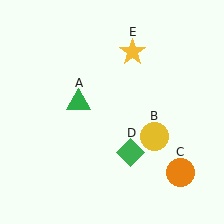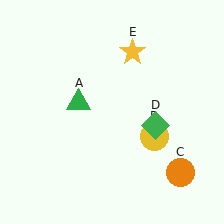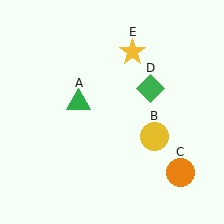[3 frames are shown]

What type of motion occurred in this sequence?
The green diamond (object D) rotated counterclockwise around the center of the scene.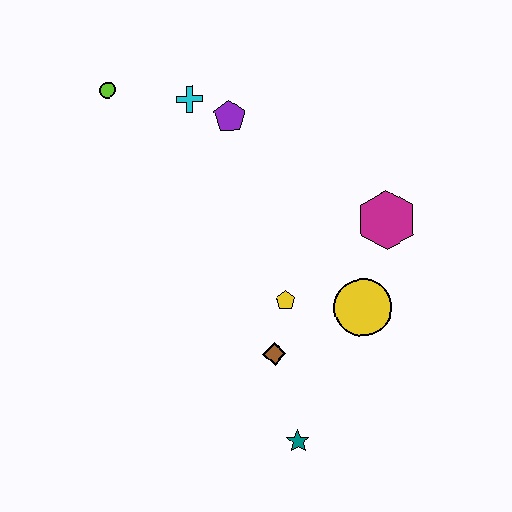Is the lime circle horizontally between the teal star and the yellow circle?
No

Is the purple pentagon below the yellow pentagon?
No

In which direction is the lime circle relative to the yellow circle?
The lime circle is to the left of the yellow circle.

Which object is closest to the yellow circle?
The yellow pentagon is closest to the yellow circle.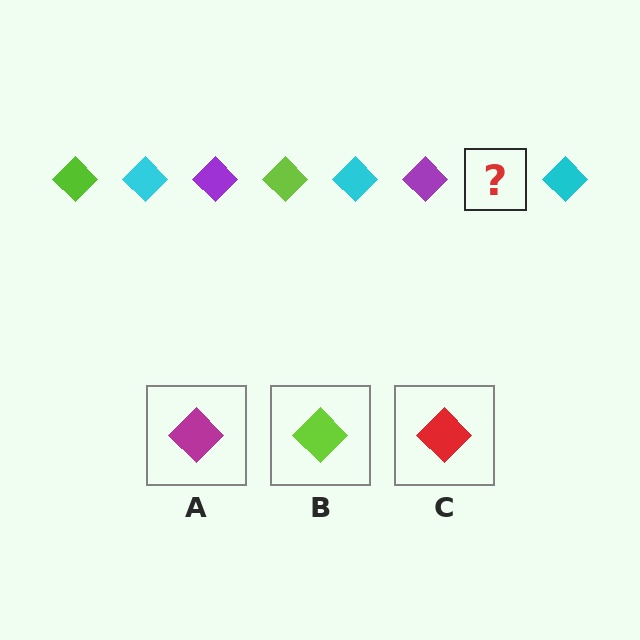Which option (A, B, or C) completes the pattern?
B.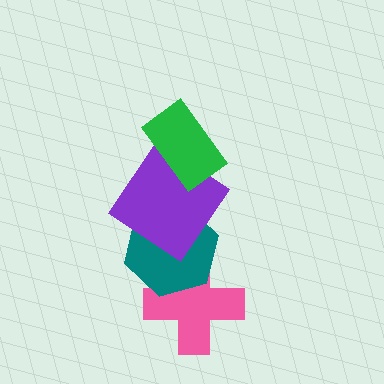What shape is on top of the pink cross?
The teal hexagon is on top of the pink cross.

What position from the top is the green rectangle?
The green rectangle is 1st from the top.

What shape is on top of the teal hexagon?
The purple diamond is on top of the teal hexagon.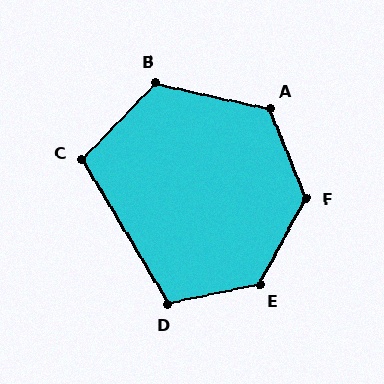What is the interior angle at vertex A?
Approximately 124 degrees (obtuse).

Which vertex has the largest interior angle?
E, at approximately 131 degrees.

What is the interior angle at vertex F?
Approximately 130 degrees (obtuse).